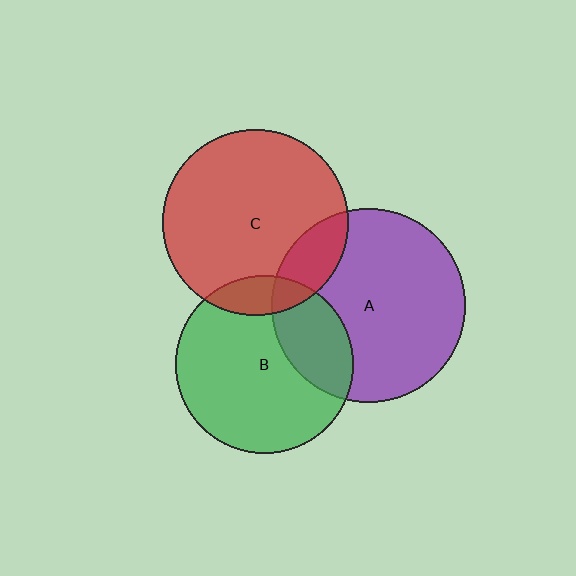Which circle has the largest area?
Circle A (purple).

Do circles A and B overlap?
Yes.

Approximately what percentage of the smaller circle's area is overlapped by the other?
Approximately 25%.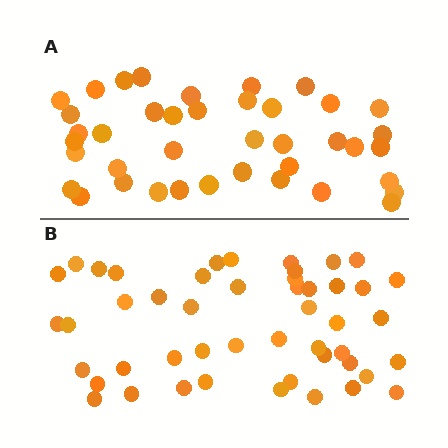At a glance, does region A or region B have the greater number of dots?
Region B (the bottom region) has more dots.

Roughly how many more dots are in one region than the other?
Region B has roughly 8 or so more dots than region A.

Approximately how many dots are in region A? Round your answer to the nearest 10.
About 40 dots.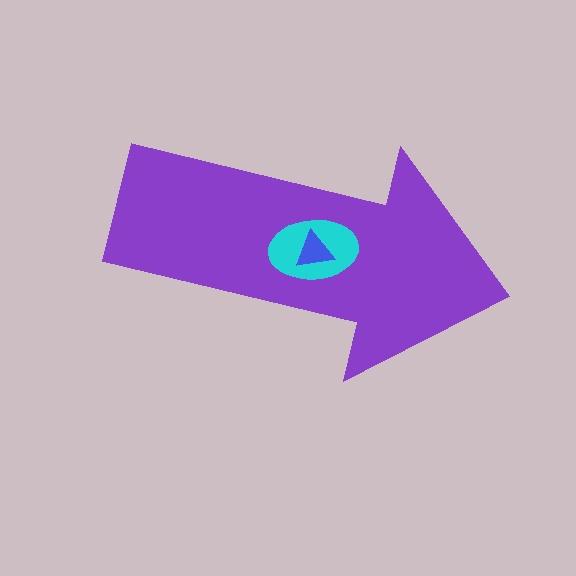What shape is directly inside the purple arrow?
The cyan ellipse.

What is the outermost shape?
The purple arrow.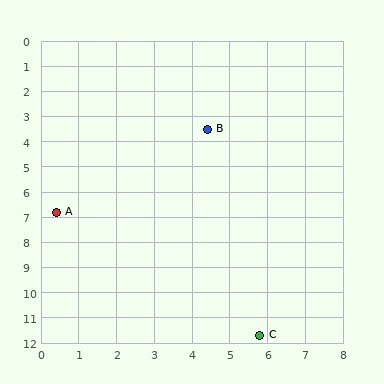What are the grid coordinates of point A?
Point A is at approximately (0.4, 6.8).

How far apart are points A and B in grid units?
Points A and B are about 5.2 grid units apart.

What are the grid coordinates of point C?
Point C is at approximately (5.8, 11.7).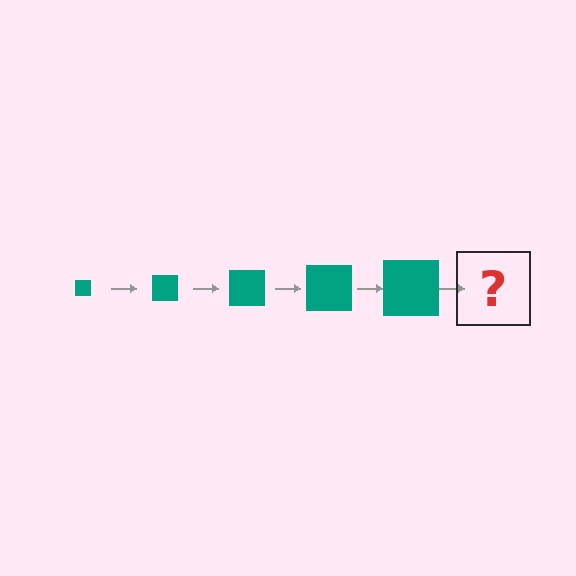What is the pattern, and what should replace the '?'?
The pattern is that the square gets progressively larger each step. The '?' should be a teal square, larger than the previous one.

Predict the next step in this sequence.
The next step is a teal square, larger than the previous one.